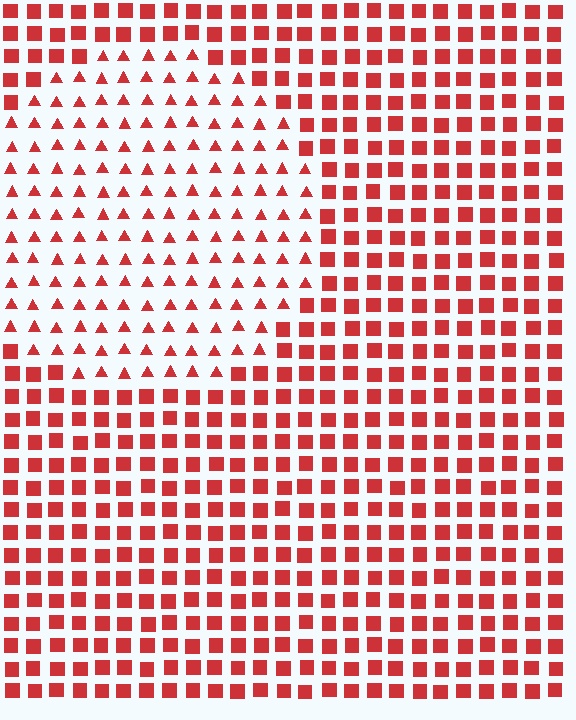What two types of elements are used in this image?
The image uses triangles inside the circle region and squares outside it.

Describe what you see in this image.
The image is filled with small red elements arranged in a uniform grid. A circle-shaped region contains triangles, while the surrounding area contains squares. The boundary is defined purely by the change in element shape.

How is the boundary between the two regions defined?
The boundary is defined by a change in element shape: triangles inside vs. squares outside. All elements share the same color and spacing.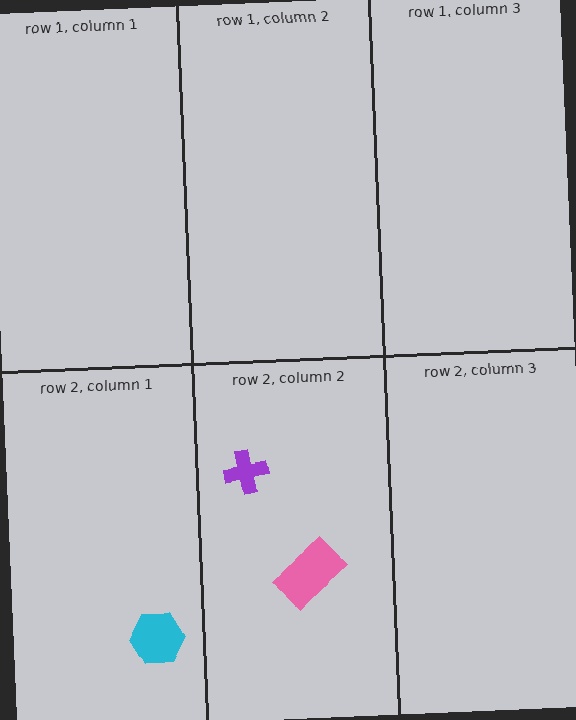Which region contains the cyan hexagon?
The row 2, column 1 region.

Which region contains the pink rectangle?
The row 2, column 2 region.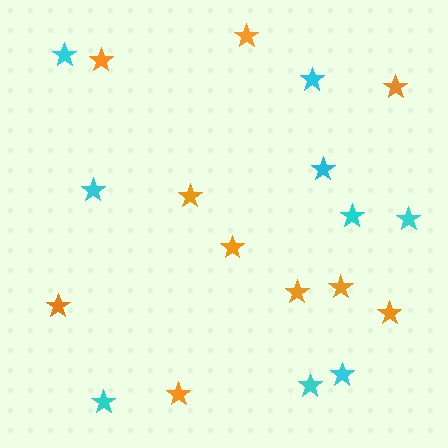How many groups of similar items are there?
There are 2 groups: one group of cyan stars (9) and one group of orange stars (10).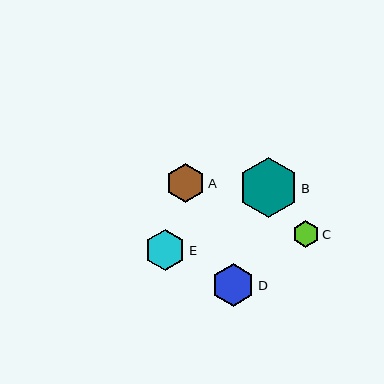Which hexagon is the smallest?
Hexagon C is the smallest with a size of approximately 27 pixels.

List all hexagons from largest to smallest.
From largest to smallest: B, D, E, A, C.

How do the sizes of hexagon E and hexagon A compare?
Hexagon E and hexagon A are approximately the same size.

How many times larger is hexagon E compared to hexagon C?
Hexagon E is approximately 1.5 times the size of hexagon C.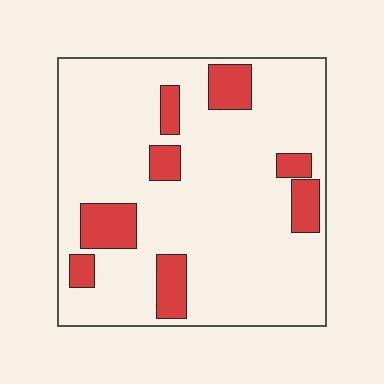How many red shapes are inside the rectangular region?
8.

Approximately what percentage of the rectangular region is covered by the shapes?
Approximately 15%.